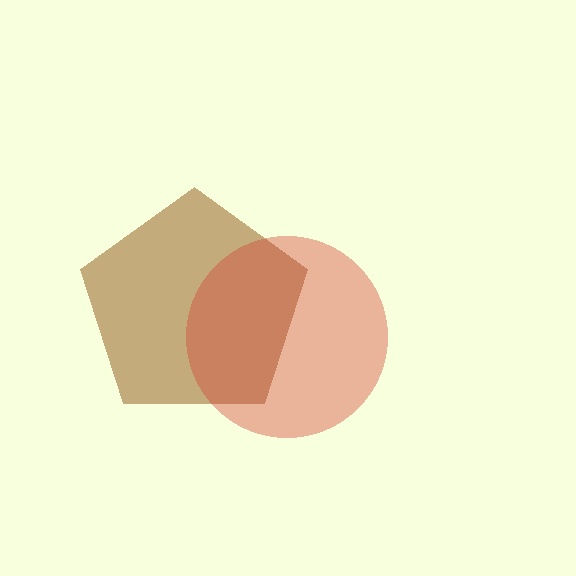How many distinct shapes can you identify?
There are 2 distinct shapes: a brown pentagon, a red circle.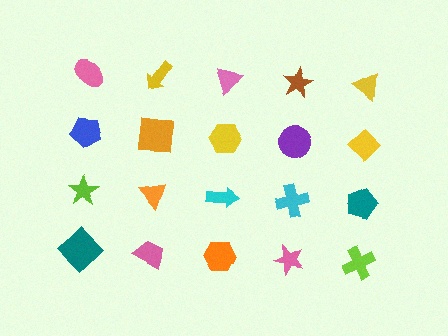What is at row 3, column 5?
A teal pentagon.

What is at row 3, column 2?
An orange triangle.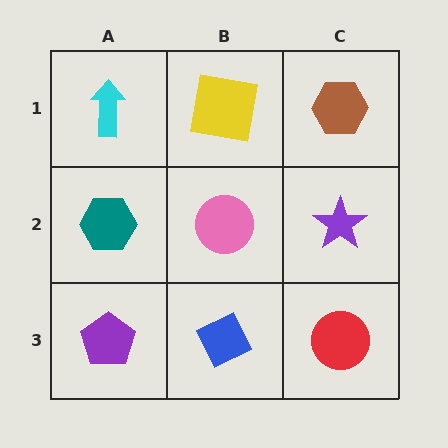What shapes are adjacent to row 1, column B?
A pink circle (row 2, column B), a cyan arrow (row 1, column A), a brown hexagon (row 1, column C).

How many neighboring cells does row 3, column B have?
3.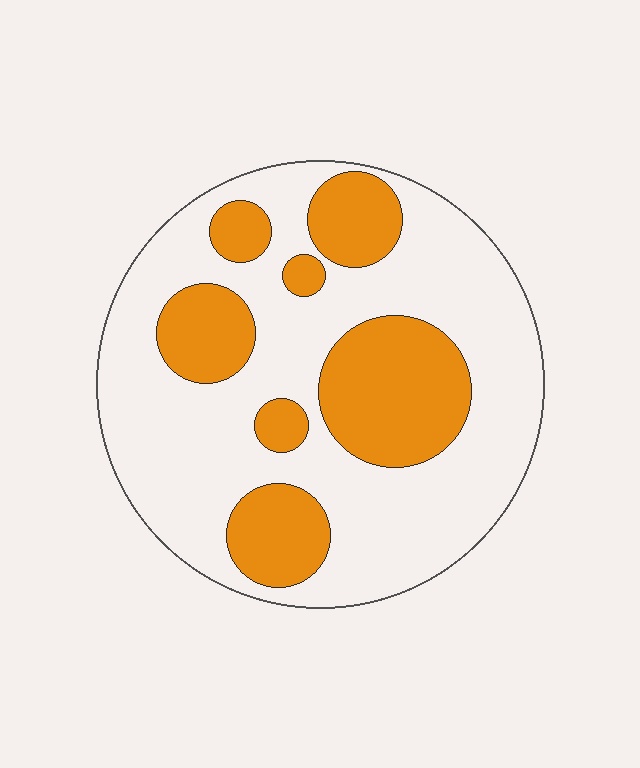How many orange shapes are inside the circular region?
7.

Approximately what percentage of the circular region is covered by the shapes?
Approximately 30%.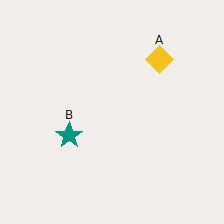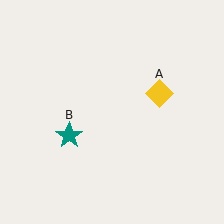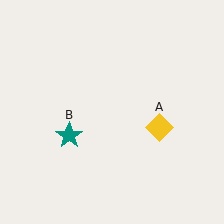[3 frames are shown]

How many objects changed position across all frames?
1 object changed position: yellow diamond (object A).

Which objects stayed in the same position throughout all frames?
Teal star (object B) remained stationary.